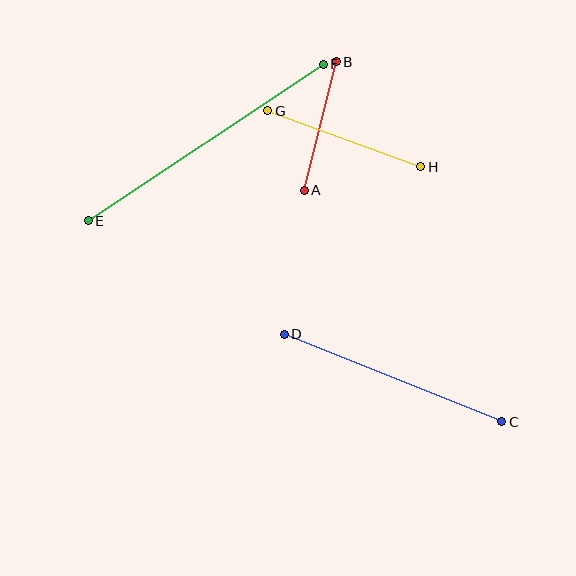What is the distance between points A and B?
The distance is approximately 132 pixels.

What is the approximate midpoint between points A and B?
The midpoint is at approximately (320, 126) pixels.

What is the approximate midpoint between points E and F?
The midpoint is at approximately (206, 142) pixels.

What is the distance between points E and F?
The distance is approximately 282 pixels.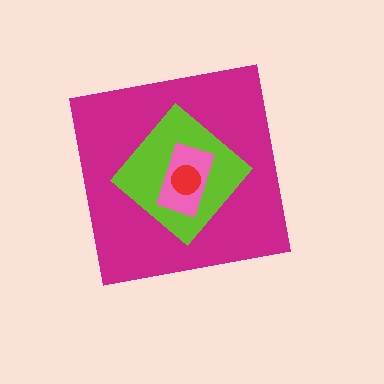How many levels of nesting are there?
4.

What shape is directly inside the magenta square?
The lime diamond.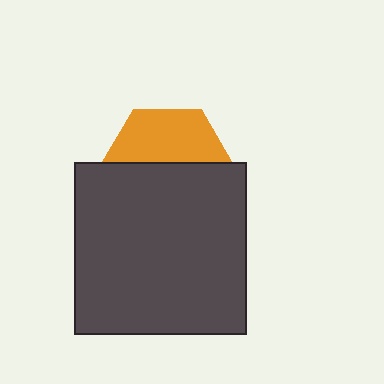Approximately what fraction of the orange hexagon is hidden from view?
Roughly 58% of the orange hexagon is hidden behind the dark gray square.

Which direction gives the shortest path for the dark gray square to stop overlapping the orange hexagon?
Moving down gives the shortest separation.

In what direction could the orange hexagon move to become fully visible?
The orange hexagon could move up. That would shift it out from behind the dark gray square entirely.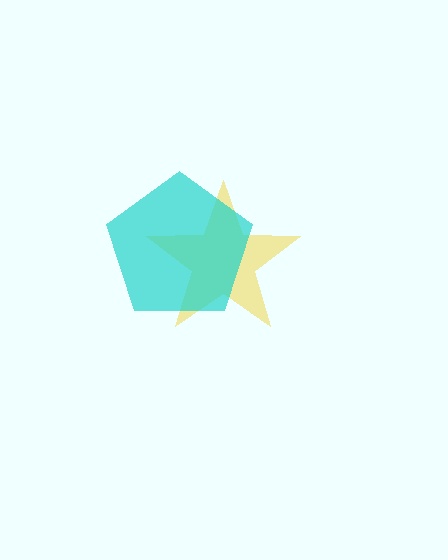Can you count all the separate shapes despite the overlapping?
Yes, there are 2 separate shapes.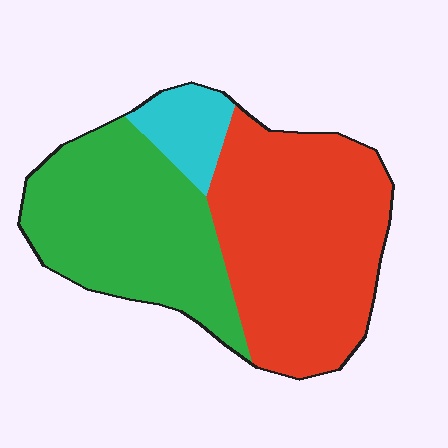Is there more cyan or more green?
Green.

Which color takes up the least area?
Cyan, at roughly 10%.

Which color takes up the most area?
Red, at roughly 50%.